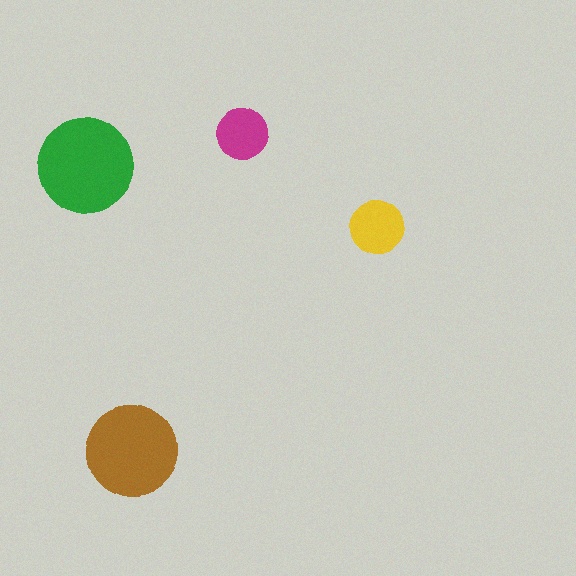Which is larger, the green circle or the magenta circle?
The green one.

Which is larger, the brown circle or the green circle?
The green one.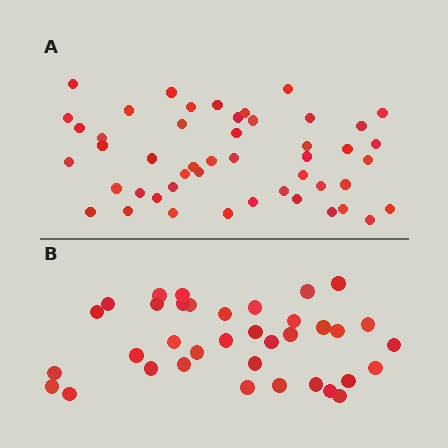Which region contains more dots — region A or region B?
Region A (the top region) has more dots.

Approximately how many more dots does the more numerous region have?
Region A has roughly 12 or so more dots than region B.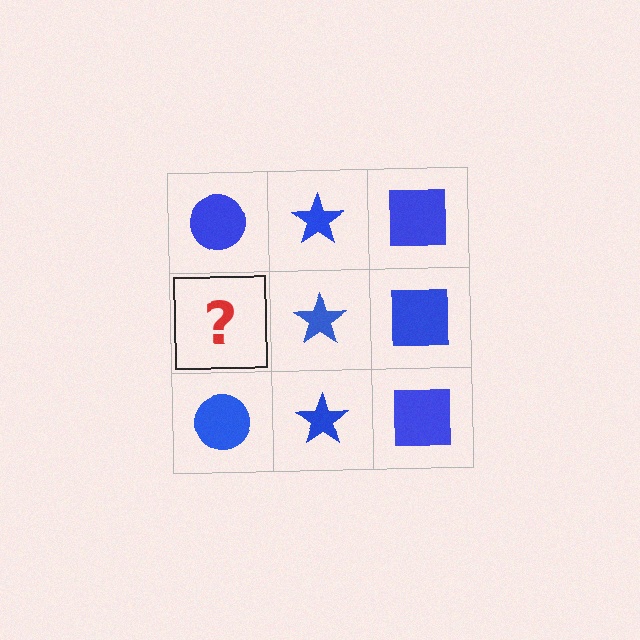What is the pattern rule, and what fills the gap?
The rule is that each column has a consistent shape. The gap should be filled with a blue circle.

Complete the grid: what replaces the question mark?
The question mark should be replaced with a blue circle.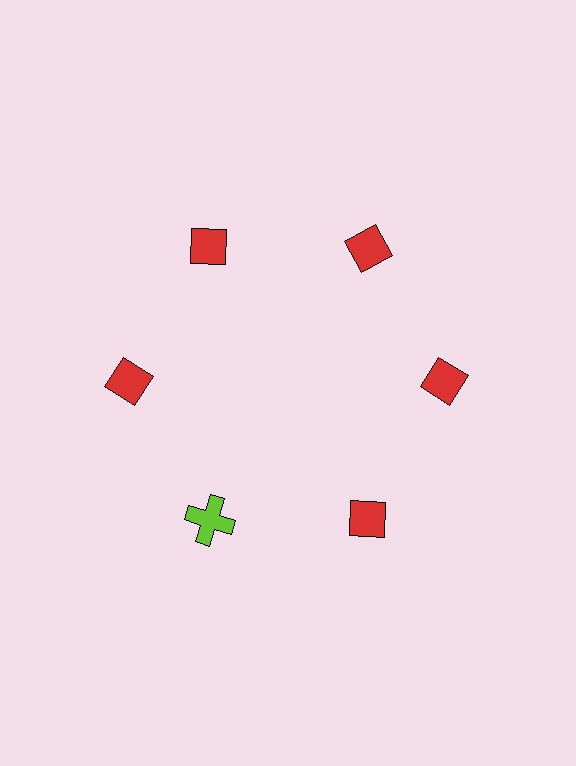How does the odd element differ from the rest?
It differs in both color (lime instead of red) and shape (cross instead of diamond).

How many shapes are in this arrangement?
There are 6 shapes arranged in a ring pattern.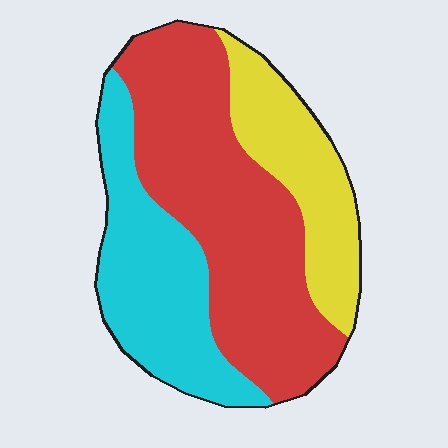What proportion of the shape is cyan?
Cyan covers 29% of the shape.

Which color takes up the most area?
Red, at roughly 50%.